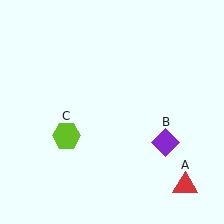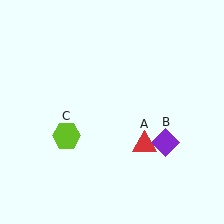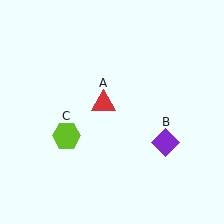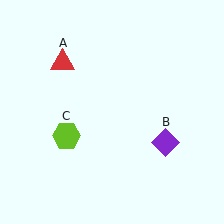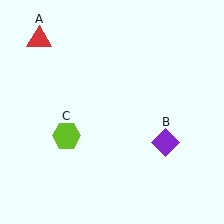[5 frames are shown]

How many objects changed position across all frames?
1 object changed position: red triangle (object A).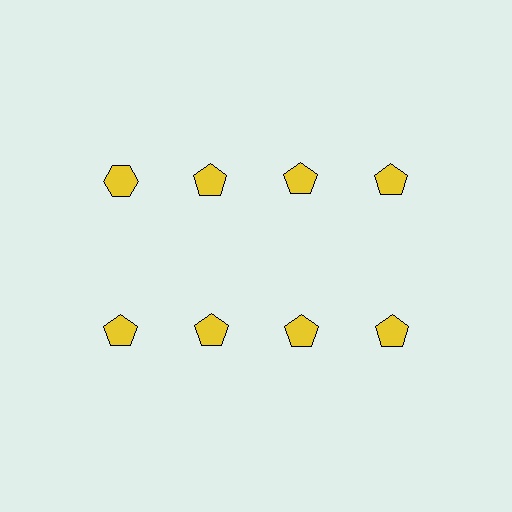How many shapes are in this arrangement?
There are 8 shapes arranged in a grid pattern.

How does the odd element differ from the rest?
It has a different shape: hexagon instead of pentagon.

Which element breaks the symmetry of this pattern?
The yellow hexagon in the top row, leftmost column breaks the symmetry. All other shapes are yellow pentagons.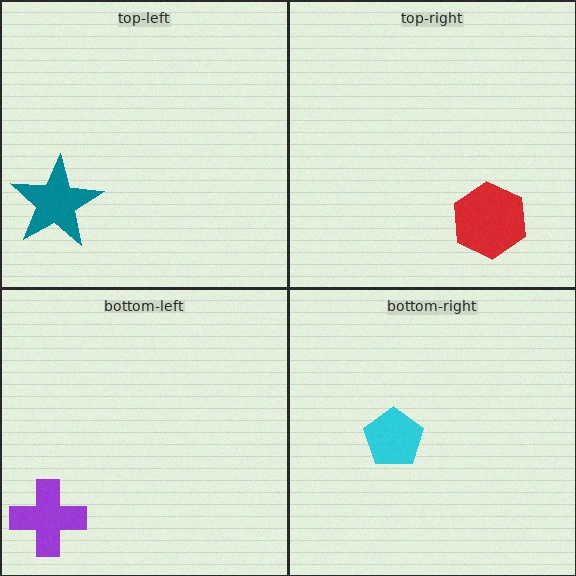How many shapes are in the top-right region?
1.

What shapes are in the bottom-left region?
The purple cross.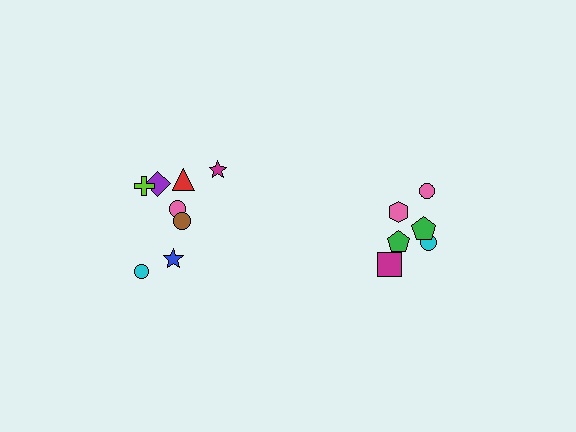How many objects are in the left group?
There are 8 objects.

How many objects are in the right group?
There are 6 objects.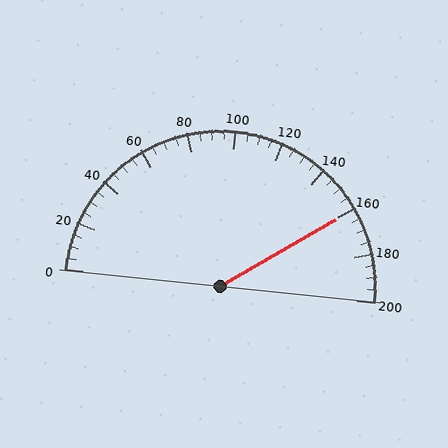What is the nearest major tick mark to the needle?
The nearest major tick mark is 160.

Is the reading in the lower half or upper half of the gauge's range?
The reading is in the upper half of the range (0 to 200).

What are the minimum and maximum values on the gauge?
The gauge ranges from 0 to 200.